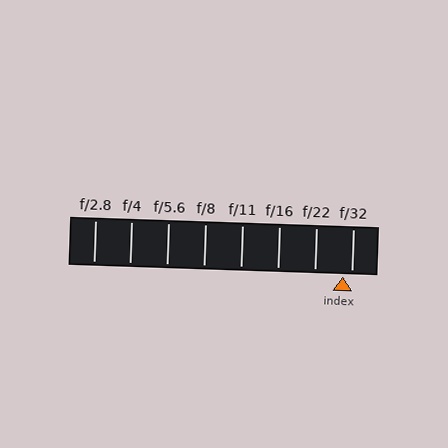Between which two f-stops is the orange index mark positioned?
The index mark is between f/22 and f/32.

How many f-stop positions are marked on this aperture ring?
There are 8 f-stop positions marked.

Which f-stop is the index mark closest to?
The index mark is closest to f/32.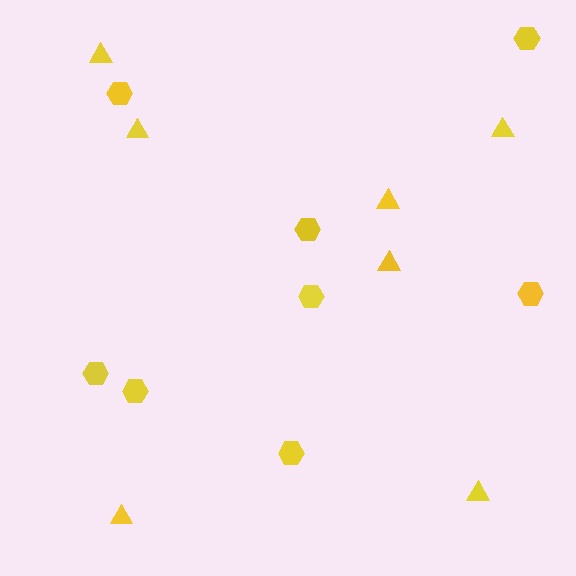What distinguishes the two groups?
There are 2 groups: one group of triangles (7) and one group of hexagons (8).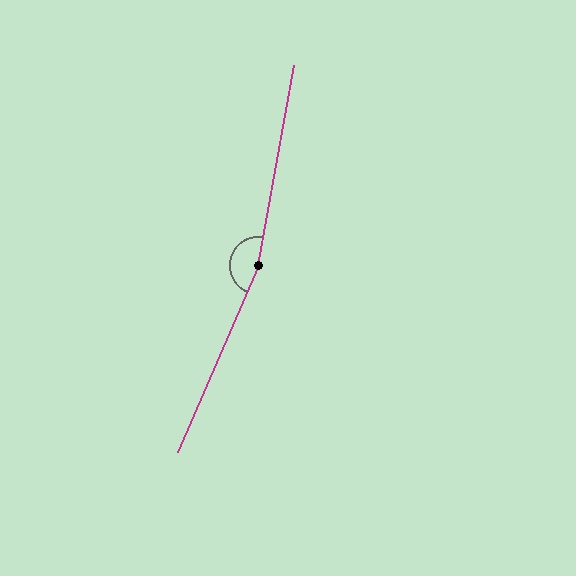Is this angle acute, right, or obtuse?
It is obtuse.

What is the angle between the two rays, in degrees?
Approximately 167 degrees.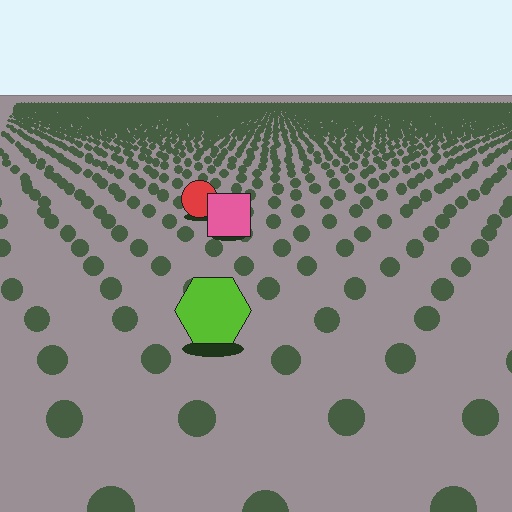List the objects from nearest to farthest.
From nearest to farthest: the lime hexagon, the pink square, the red circle.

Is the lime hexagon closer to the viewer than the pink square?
Yes. The lime hexagon is closer — you can tell from the texture gradient: the ground texture is coarser near it.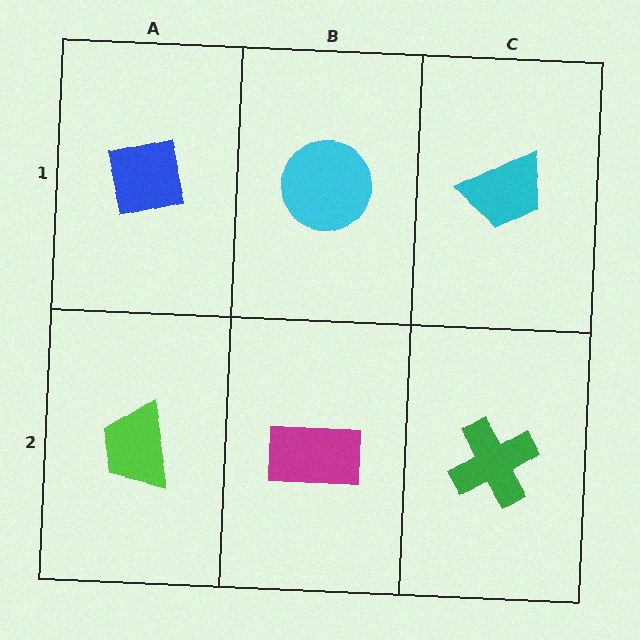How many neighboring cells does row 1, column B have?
3.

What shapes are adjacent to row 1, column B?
A magenta rectangle (row 2, column B), a blue square (row 1, column A), a cyan trapezoid (row 1, column C).